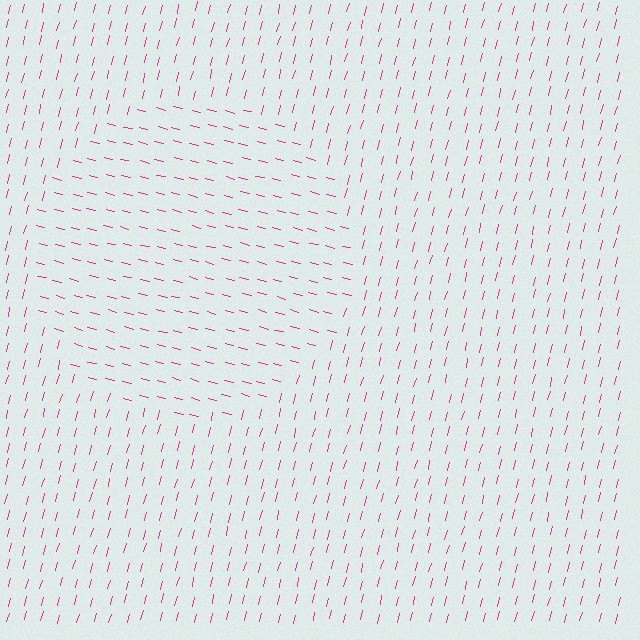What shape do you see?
I see a circle.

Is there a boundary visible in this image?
Yes, there is a texture boundary formed by a change in line orientation.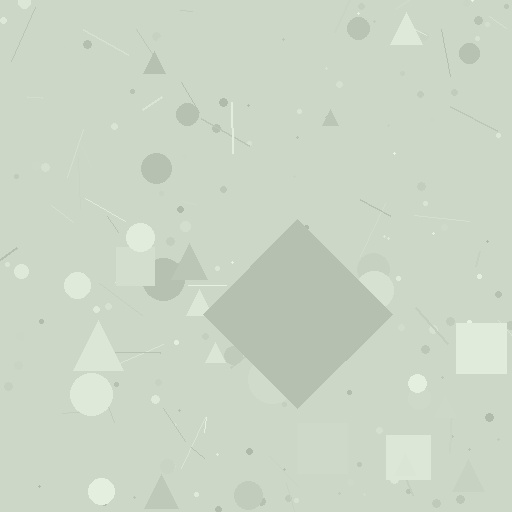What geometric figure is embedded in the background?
A diamond is embedded in the background.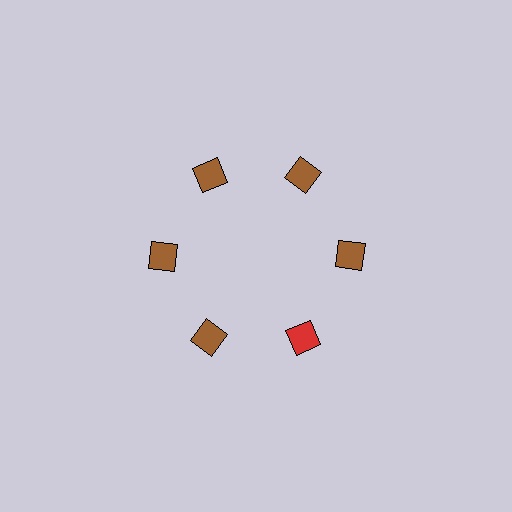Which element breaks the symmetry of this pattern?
The red square at roughly the 5 o'clock position breaks the symmetry. All other shapes are brown squares.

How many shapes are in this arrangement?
There are 6 shapes arranged in a ring pattern.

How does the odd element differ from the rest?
It has a different color: red instead of brown.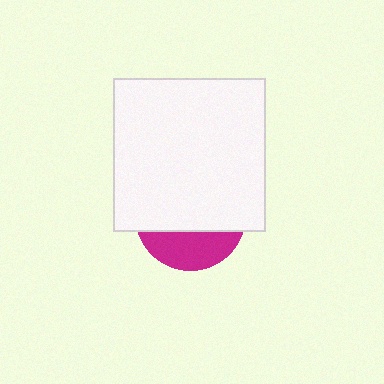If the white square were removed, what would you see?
You would see the complete magenta circle.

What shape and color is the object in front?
The object in front is a white square.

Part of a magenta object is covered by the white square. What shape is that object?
It is a circle.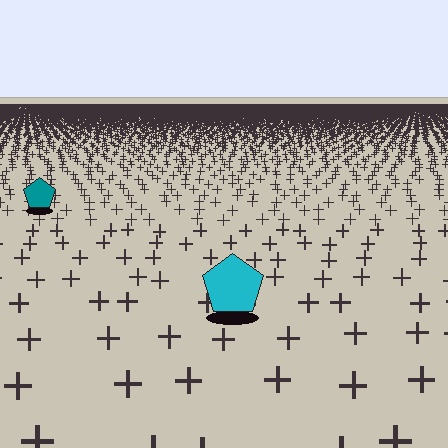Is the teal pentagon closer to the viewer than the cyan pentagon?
No. The cyan pentagon is closer — you can tell from the texture gradient: the ground texture is coarser near it.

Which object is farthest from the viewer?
The teal pentagon is farthest from the viewer. It appears smaller and the ground texture around it is denser.